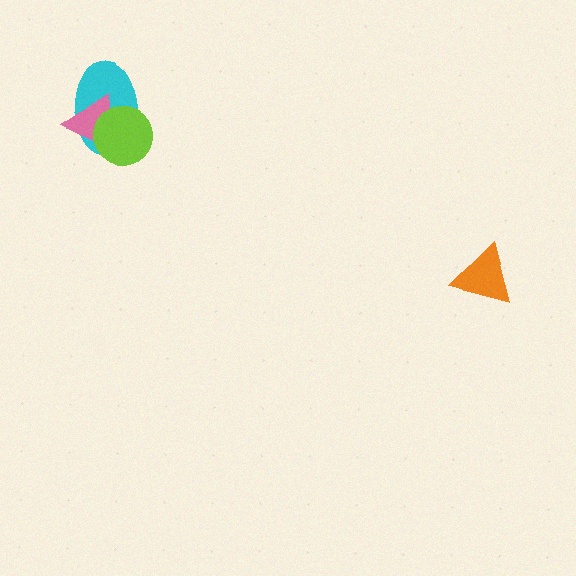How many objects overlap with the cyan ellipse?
2 objects overlap with the cyan ellipse.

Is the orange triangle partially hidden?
No, no other shape covers it.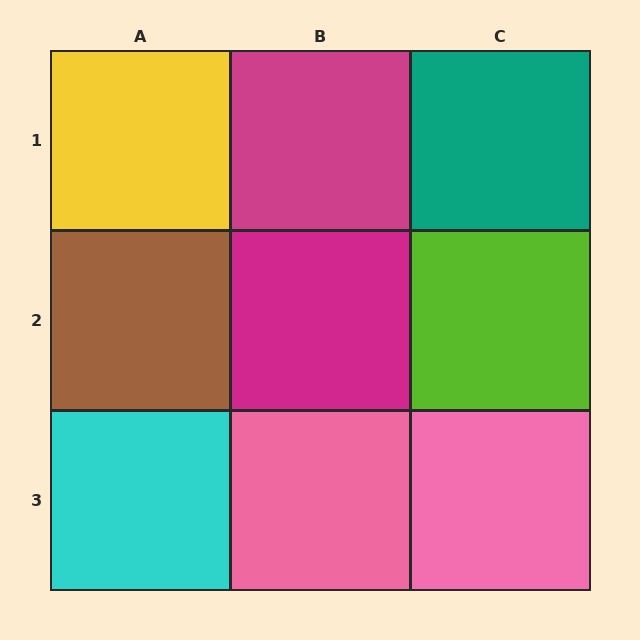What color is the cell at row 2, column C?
Lime.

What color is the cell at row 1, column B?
Magenta.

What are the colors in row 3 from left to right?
Cyan, pink, pink.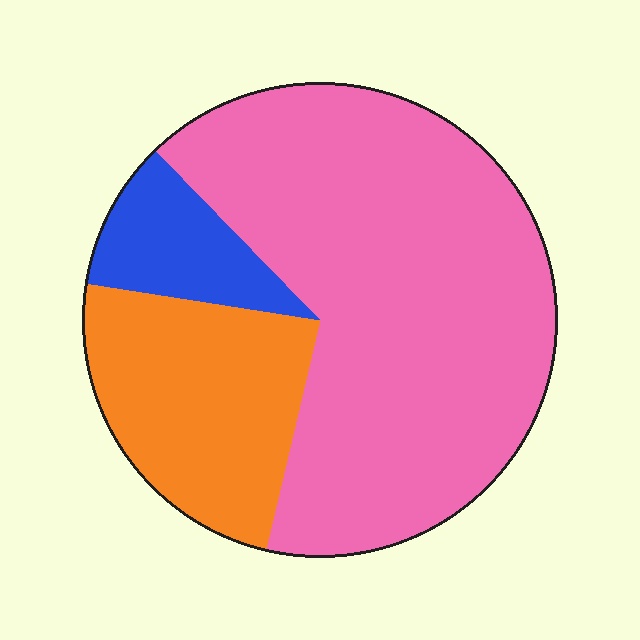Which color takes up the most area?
Pink, at roughly 65%.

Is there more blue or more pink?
Pink.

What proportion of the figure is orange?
Orange takes up about one quarter (1/4) of the figure.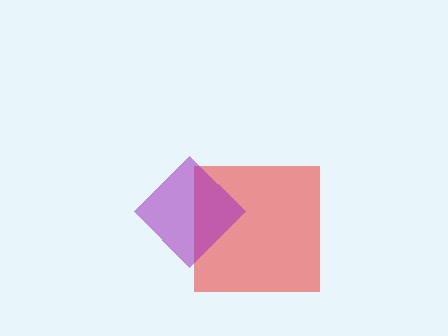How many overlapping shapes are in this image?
There are 2 overlapping shapes in the image.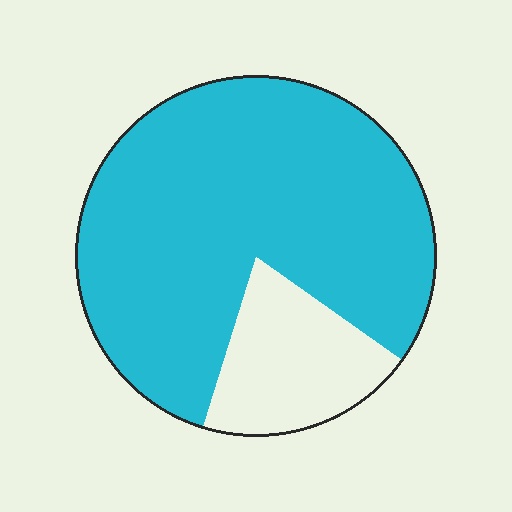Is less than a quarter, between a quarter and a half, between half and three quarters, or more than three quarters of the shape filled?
More than three quarters.